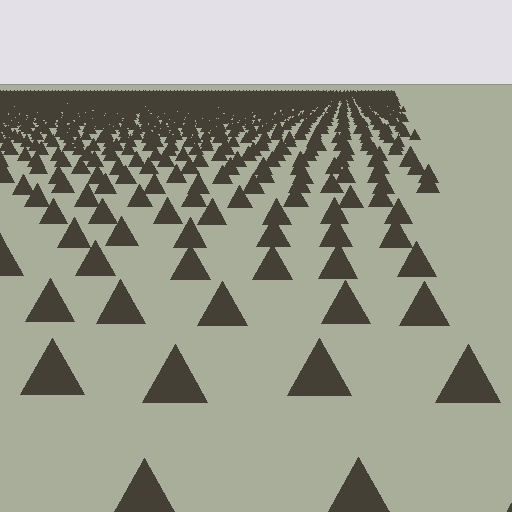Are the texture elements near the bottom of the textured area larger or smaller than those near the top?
Larger. Near the bottom, elements are closer to the viewer and appear at a bigger on-screen size.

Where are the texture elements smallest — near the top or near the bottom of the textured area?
Near the top.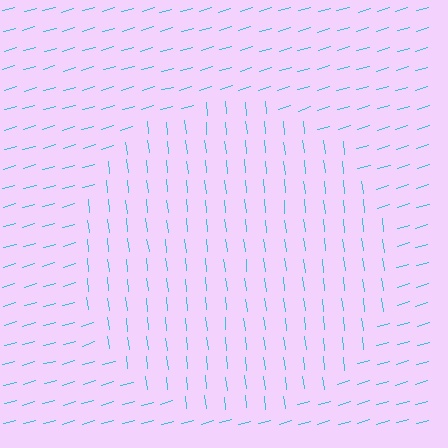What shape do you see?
I see a circle.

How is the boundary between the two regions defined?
The boundary is defined purely by a change in line orientation (approximately 81 degrees difference). All lines are the same color and thickness.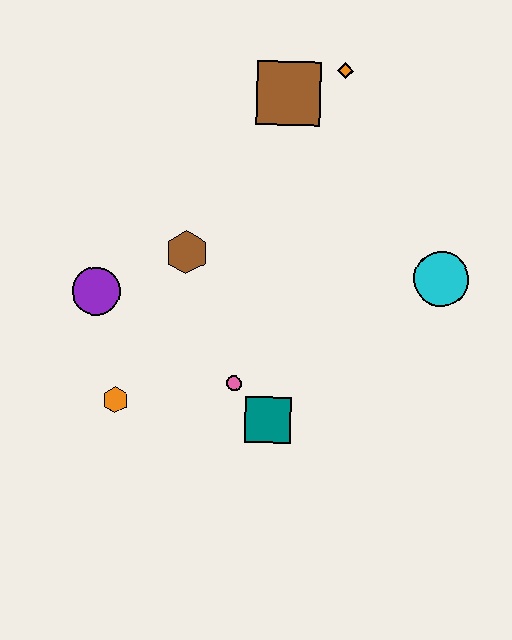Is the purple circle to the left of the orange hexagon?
Yes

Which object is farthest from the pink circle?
The orange diamond is farthest from the pink circle.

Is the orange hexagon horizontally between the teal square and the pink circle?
No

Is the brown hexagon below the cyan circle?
No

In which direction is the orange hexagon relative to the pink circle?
The orange hexagon is to the left of the pink circle.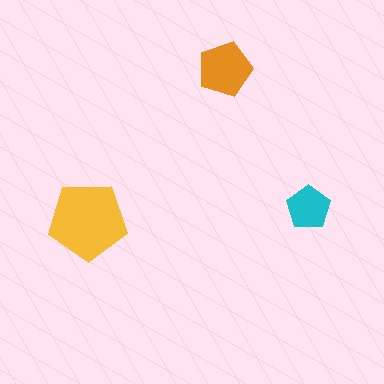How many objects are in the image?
There are 3 objects in the image.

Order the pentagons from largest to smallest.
the yellow one, the orange one, the cyan one.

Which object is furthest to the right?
The cyan pentagon is rightmost.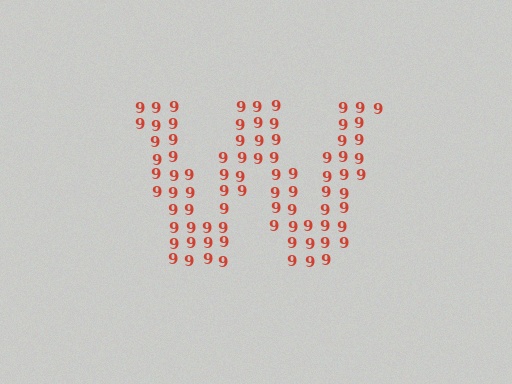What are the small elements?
The small elements are digit 9's.